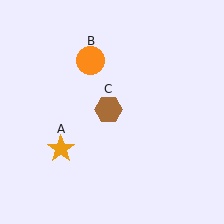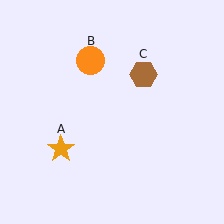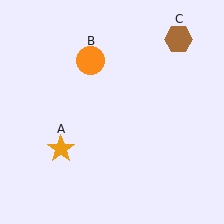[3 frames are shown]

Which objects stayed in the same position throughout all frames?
Orange star (object A) and orange circle (object B) remained stationary.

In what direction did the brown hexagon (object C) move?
The brown hexagon (object C) moved up and to the right.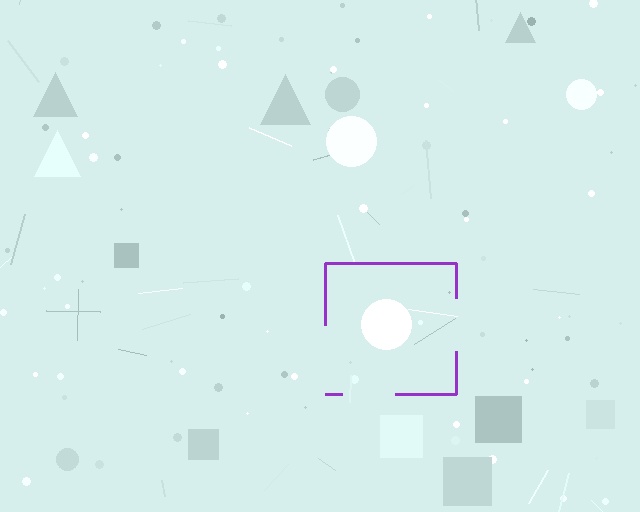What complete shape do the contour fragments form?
The contour fragments form a square.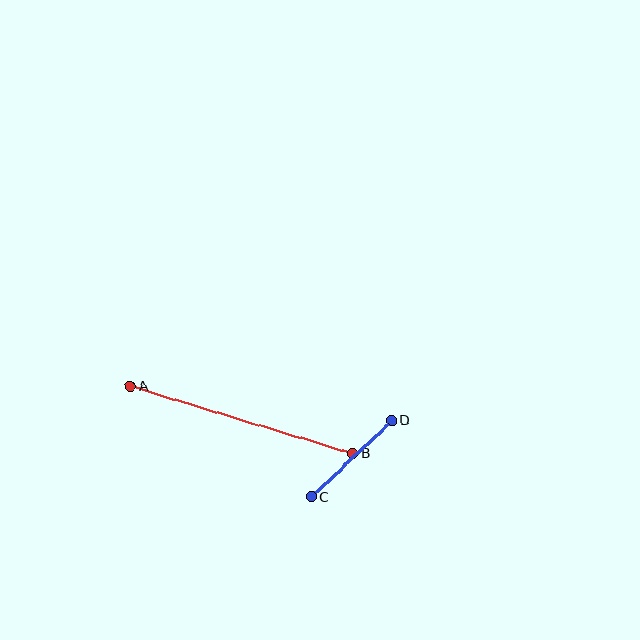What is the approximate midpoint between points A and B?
The midpoint is at approximately (242, 420) pixels.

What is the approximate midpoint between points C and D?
The midpoint is at approximately (352, 459) pixels.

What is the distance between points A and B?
The distance is approximately 233 pixels.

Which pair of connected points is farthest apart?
Points A and B are farthest apart.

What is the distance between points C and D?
The distance is approximately 111 pixels.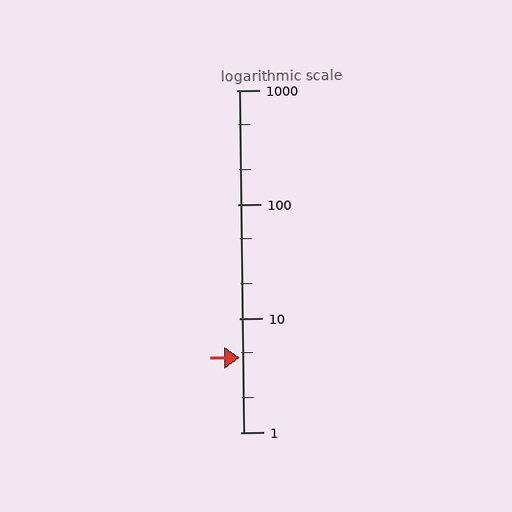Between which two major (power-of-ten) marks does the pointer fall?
The pointer is between 1 and 10.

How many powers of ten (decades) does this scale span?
The scale spans 3 decades, from 1 to 1000.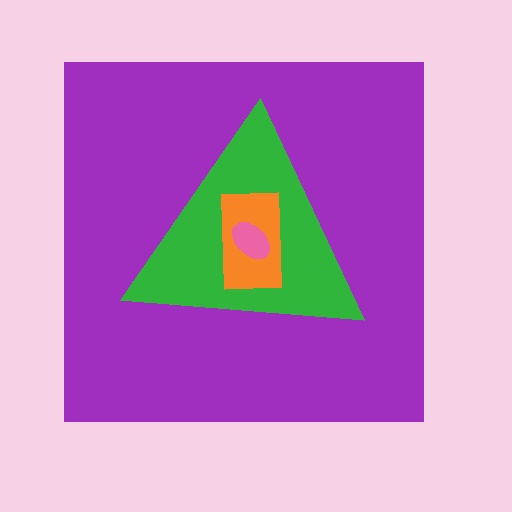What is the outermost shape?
The purple square.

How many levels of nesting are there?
4.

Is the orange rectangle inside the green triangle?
Yes.